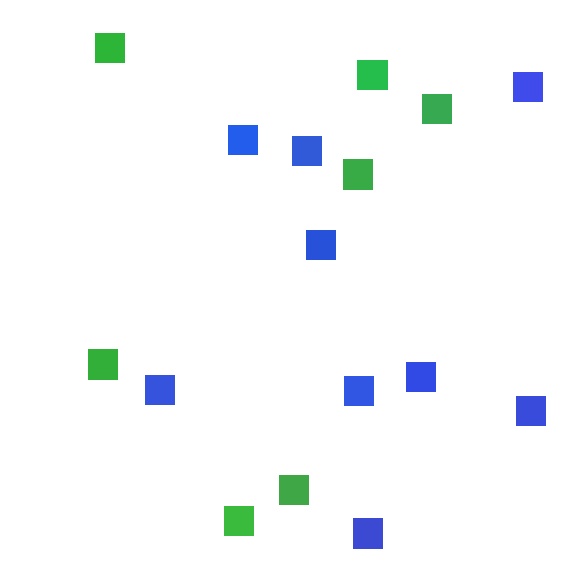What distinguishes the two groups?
There are 2 groups: one group of green squares (7) and one group of blue squares (9).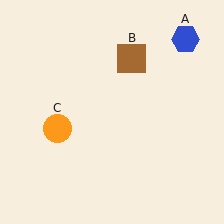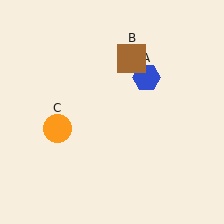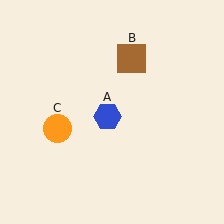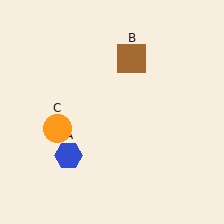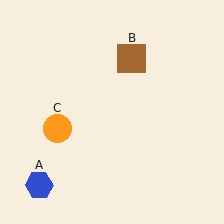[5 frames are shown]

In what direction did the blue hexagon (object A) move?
The blue hexagon (object A) moved down and to the left.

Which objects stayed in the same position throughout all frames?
Brown square (object B) and orange circle (object C) remained stationary.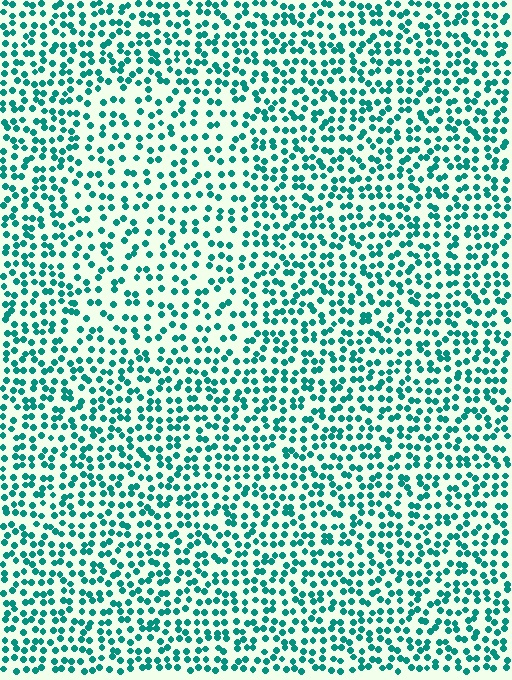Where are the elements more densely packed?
The elements are more densely packed outside the rectangle boundary.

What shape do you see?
I see a rectangle.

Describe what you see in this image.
The image contains small teal elements arranged at two different densities. A rectangle-shaped region is visible where the elements are less densely packed than the surrounding area.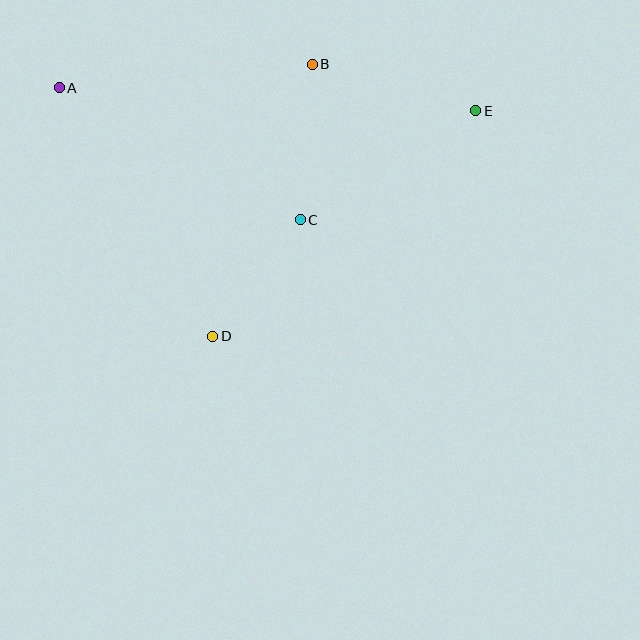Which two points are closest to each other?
Points C and D are closest to each other.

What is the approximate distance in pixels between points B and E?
The distance between B and E is approximately 170 pixels.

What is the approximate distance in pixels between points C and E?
The distance between C and E is approximately 207 pixels.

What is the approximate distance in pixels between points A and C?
The distance between A and C is approximately 275 pixels.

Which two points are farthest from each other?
Points A and E are farthest from each other.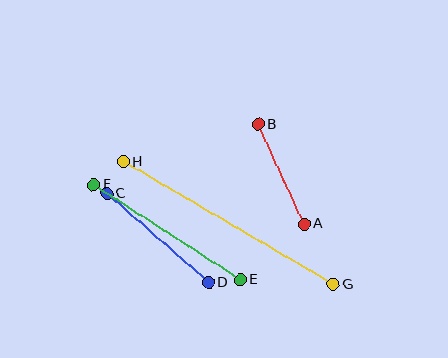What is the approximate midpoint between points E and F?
The midpoint is at approximately (167, 232) pixels.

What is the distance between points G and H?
The distance is approximately 243 pixels.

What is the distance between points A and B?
The distance is approximately 110 pixels.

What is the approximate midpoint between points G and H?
The midpoint is at approximately (228, 223) pixels.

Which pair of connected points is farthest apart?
Points G and H are farthest apart.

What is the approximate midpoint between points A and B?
The midpoint is at approximately (281, 174) pixels.